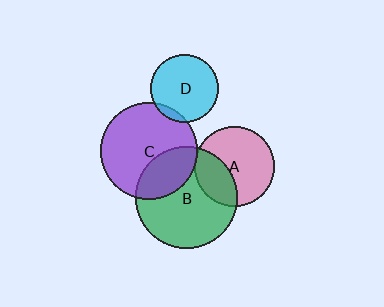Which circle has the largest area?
Circle B (green).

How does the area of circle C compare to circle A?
Approximately 1.5 times.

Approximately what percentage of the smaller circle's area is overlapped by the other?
Approximately 30%.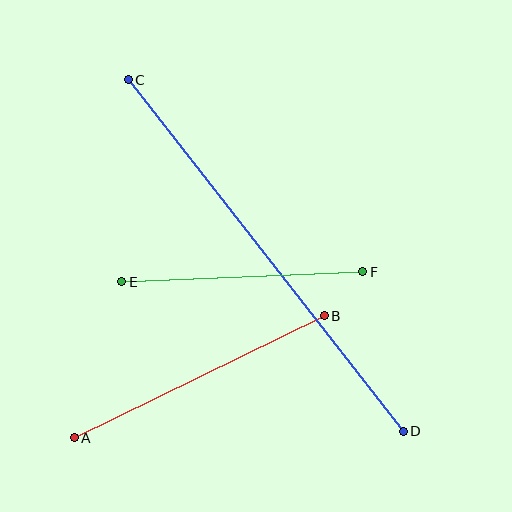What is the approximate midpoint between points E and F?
The midpoint is at approximately (242, 277) pixels.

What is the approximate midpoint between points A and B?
The midpoint is at approximately (199, 377) pixels.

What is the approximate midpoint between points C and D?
The midpoint is at approximately (266, 256) pixels.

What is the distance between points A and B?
The distance is approximately 278 pixels.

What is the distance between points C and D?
The distance is approximately 447 pixels.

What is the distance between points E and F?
The distance is approximately 241 pixels.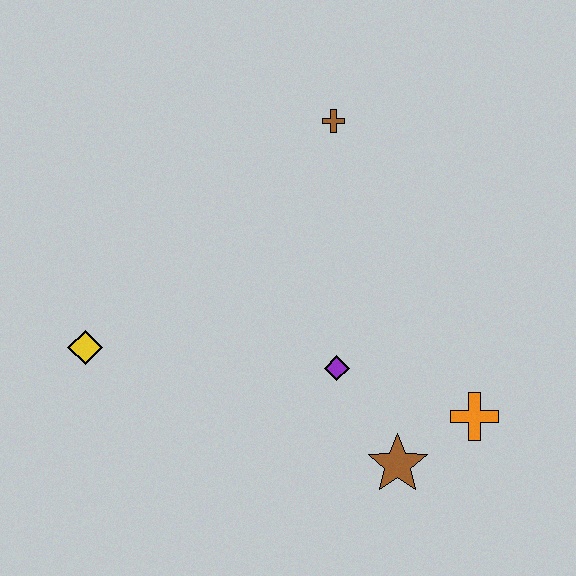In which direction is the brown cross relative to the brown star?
The brown cross is above the brown star.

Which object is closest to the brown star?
The orange cross is closest to the brown star.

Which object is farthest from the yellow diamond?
The orange cross is farthest from the yellow diamond.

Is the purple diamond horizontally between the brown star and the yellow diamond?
Yes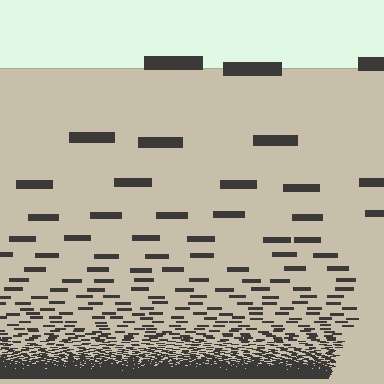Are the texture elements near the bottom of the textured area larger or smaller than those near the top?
Smaller. The gradient is inverted — elements near the bottom are smaller and denser.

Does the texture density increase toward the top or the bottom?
Density increases toward the bottom.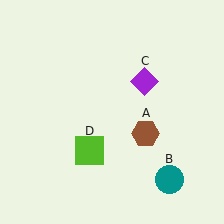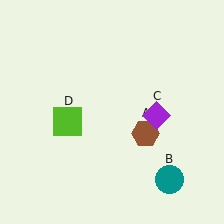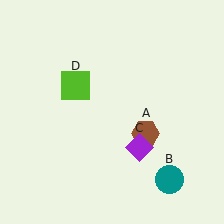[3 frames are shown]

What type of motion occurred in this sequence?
The purple diamond (object C), lime square (object D) rotated clockwise around the center of the scene.